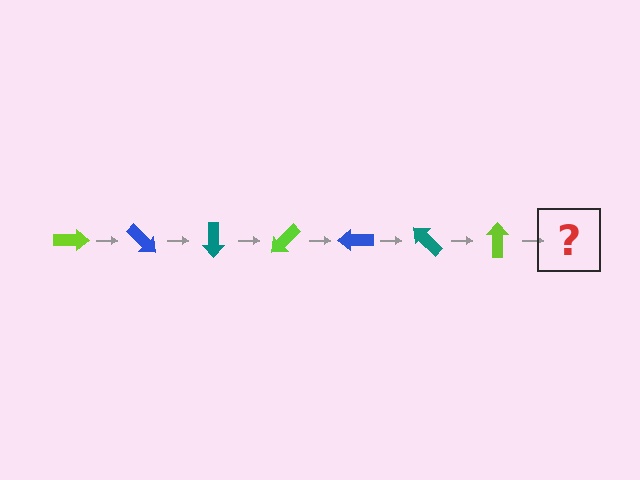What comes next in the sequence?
The next element should be a blue arrow, rotated 315 degrees from the start.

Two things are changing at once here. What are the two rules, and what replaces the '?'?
The two rules are that it rotates 45 degrees each step and the color cycles through lime, blue, and teal. The '?' should be a blue arrow, rotated 315 degrees from the start.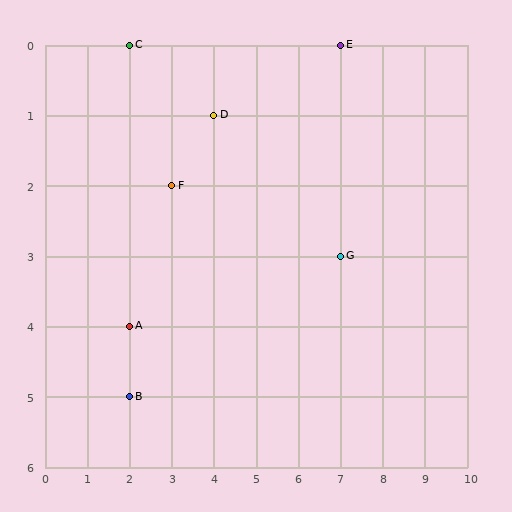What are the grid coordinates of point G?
Point G is at grid coordinates (7, 3).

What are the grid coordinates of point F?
Point F is at grid coordinates (3, 2).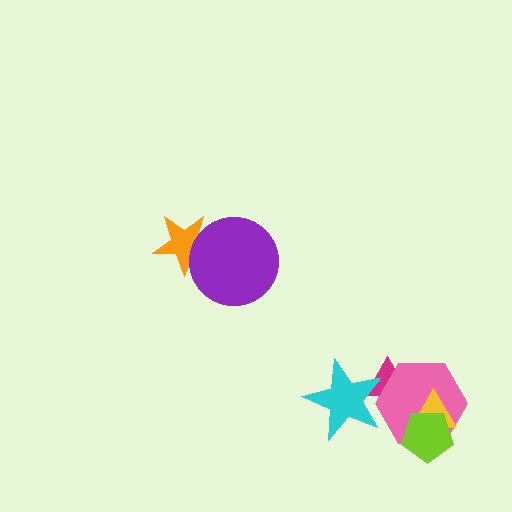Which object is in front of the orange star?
The purple circle is in front of the orange star.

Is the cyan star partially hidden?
No, no other shape covers it.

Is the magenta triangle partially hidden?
Yes, it is partially covered by another shape.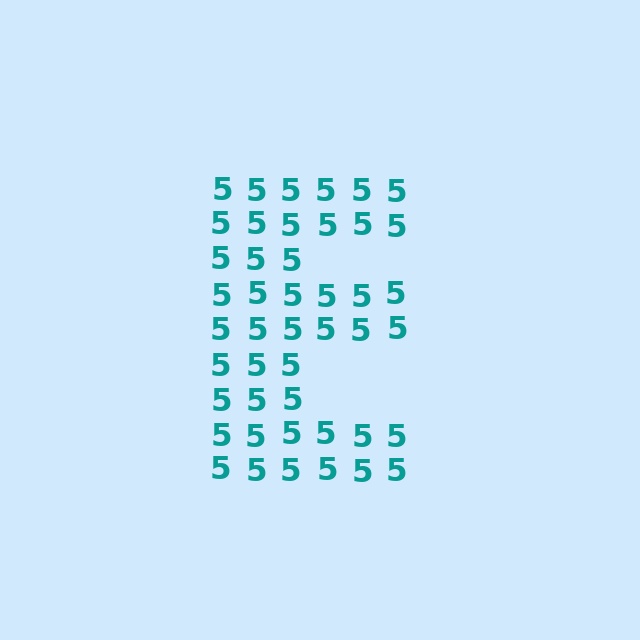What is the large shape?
The large shape is the letter E.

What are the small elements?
The small elements are digit 5's.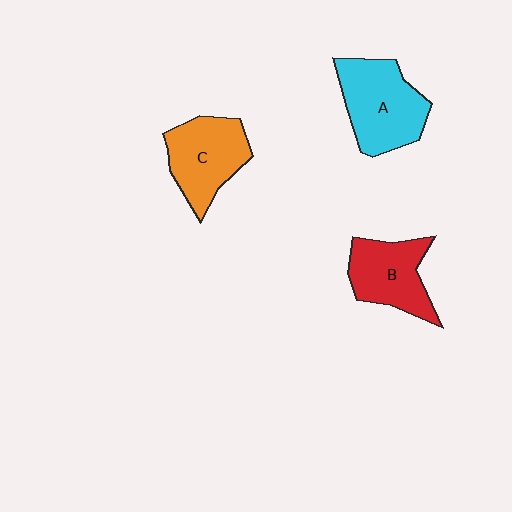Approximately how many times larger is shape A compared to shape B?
Approximately 1.2 times.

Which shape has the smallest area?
Shape B (red).